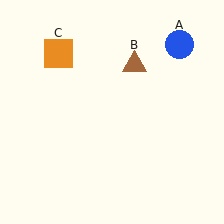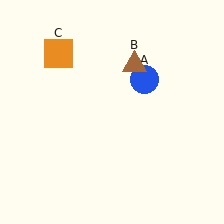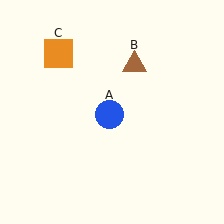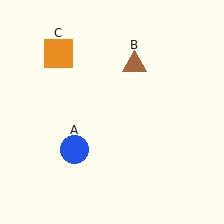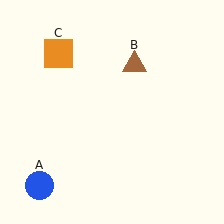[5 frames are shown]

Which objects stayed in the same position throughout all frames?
Brown triangle (object B) and orange square (object C) remained stationary.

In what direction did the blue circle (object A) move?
The blue circle (object A) moved down and to the left.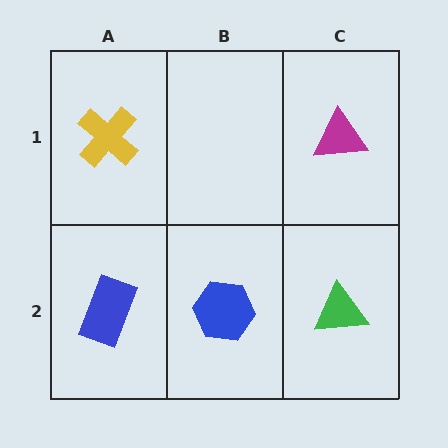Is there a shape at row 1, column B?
No, that cell is empty.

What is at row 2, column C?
A green triangle.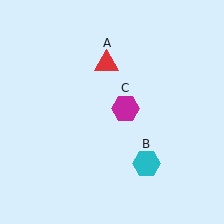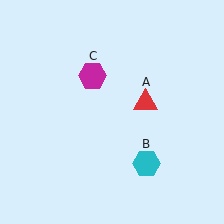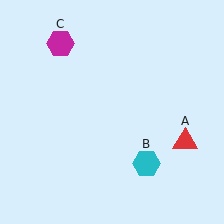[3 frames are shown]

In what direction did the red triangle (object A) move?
The red triangle (object A) moved down and to the right.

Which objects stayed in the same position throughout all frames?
Cyan hexagon (object B) remained stationary.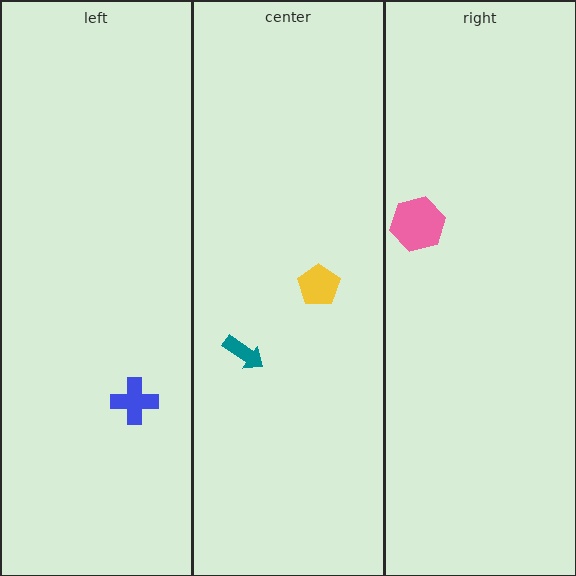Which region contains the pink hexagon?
The right region.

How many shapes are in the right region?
1.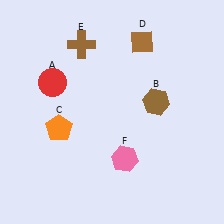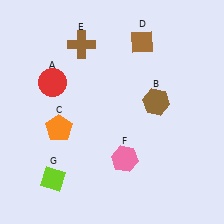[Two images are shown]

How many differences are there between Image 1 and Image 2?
There is 1 difference between the two images.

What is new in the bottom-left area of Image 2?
A lime diamond (G) was added in the bottom-left area of Image 2.